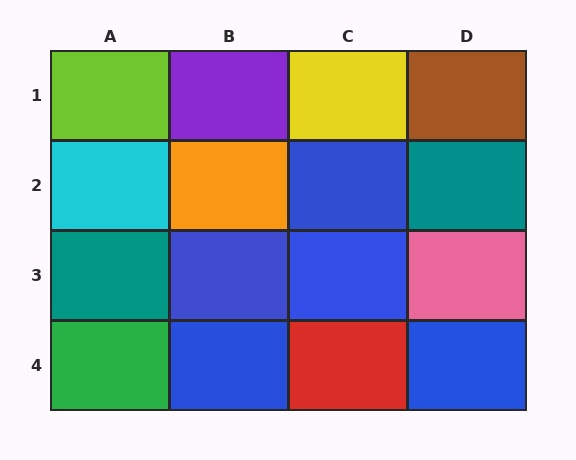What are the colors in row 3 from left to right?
Teal, blue, blue, pink.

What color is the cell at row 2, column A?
Cyan.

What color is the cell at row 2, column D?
Teal.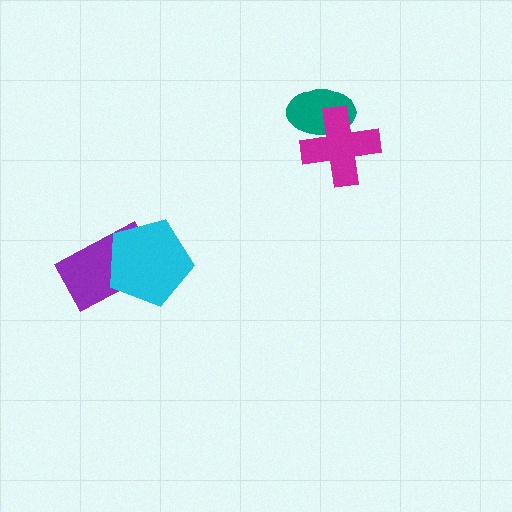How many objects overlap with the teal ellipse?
1 object overlaps with the teal ellipse.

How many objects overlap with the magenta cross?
1 object overlaps with the magenta cross.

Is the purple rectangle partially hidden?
Yes, it is partially covered by another shape.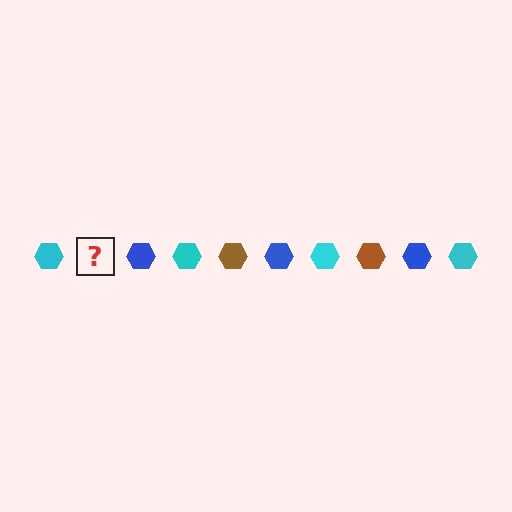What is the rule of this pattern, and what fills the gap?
The rule is that the pattern cycles through cyan, brown, blue hexagons. The gap should be filled with a brown hexagon.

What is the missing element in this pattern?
The missing element is a brown hexagon.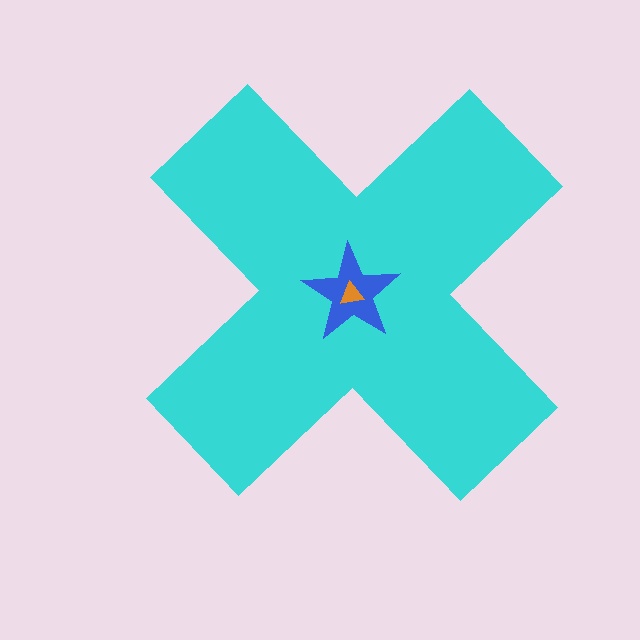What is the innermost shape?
The orange triangle.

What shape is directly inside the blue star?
The orange triangle.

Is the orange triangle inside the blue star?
Yes.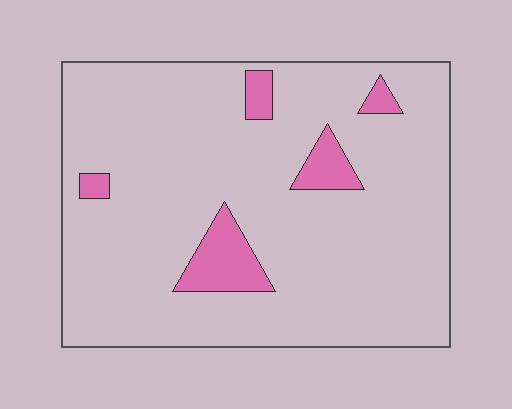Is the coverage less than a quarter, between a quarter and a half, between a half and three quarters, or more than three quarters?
Less than a quarter.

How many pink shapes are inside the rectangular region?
5.